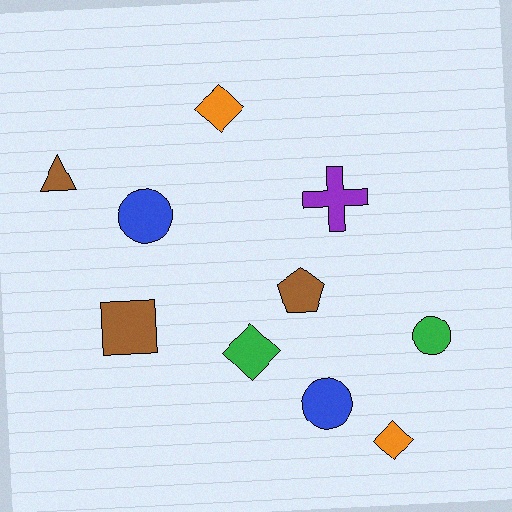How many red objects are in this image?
There are no red objects.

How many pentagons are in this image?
There is 1 pentagon.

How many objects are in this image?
There are 10 objects.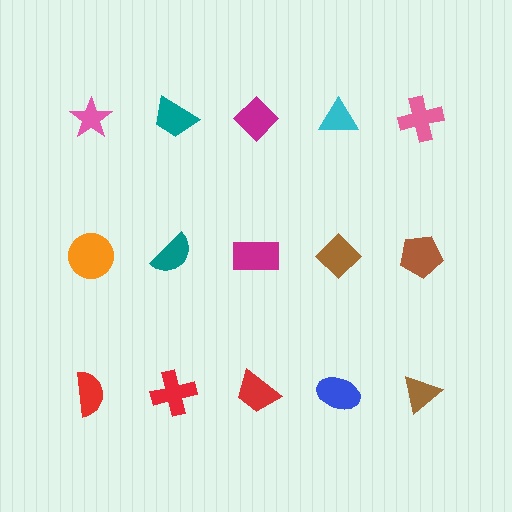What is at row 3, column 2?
A red cross.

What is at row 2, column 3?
A magenta rectangle.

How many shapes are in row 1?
5 shapes.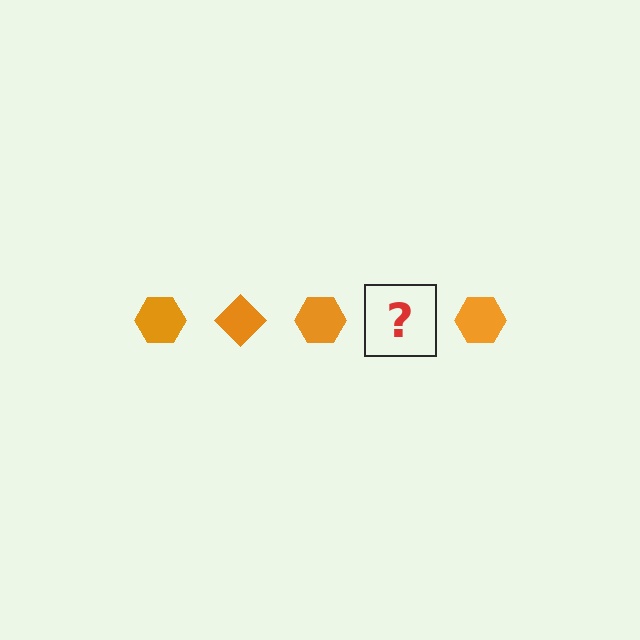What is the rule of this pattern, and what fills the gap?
The rule is that the pattern cycles through hexagon, diamond shapes in orange. The gap should be filled with an orange diamond.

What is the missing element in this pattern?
The missing element is an orange diamond.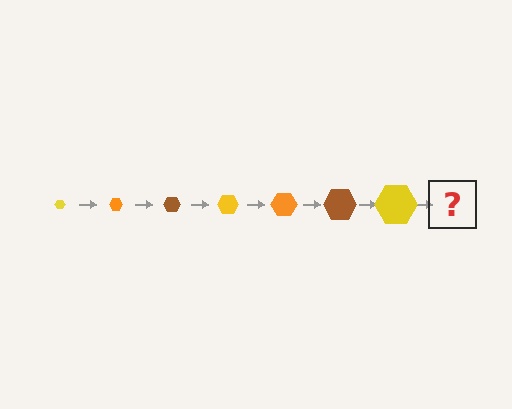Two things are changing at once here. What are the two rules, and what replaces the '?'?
The two rules are that the hexagon grows larger each step and the color cycles through yellow, orange, and brown. The '?' should be an orange hexagon, larger than the previous one.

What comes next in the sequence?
The next element should be an orange hexagon, larger than the previous one.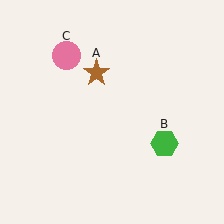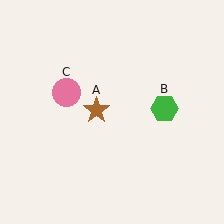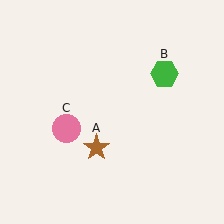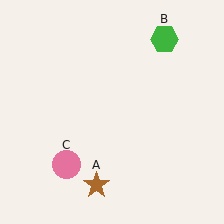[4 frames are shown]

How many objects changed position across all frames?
3 objects changed position: brown star (object A), green hexagon (object B), pink circle (object C).